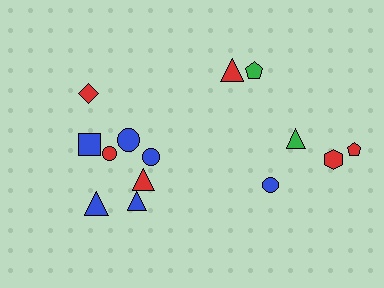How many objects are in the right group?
There are 6 objects.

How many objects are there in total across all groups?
There are 14 objects.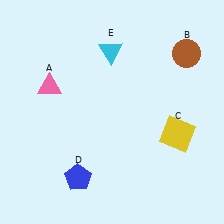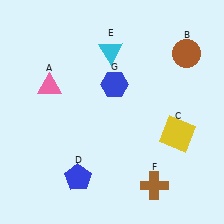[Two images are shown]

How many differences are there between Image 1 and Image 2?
There are 2 differences between the two images.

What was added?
A brown cross (F), a blue hexagon (G) were added in Image 2.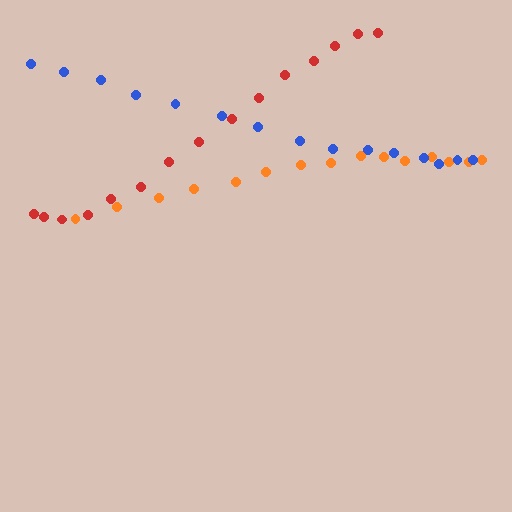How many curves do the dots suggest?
There are 3 distinct paths.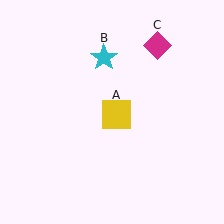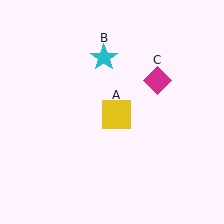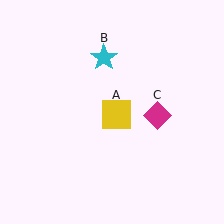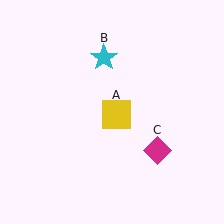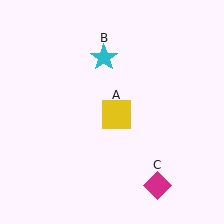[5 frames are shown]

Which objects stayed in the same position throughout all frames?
Yellow square (object A) and cyan star (object B) remained stationary.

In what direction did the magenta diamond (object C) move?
The magenta diamond (object C) moved down.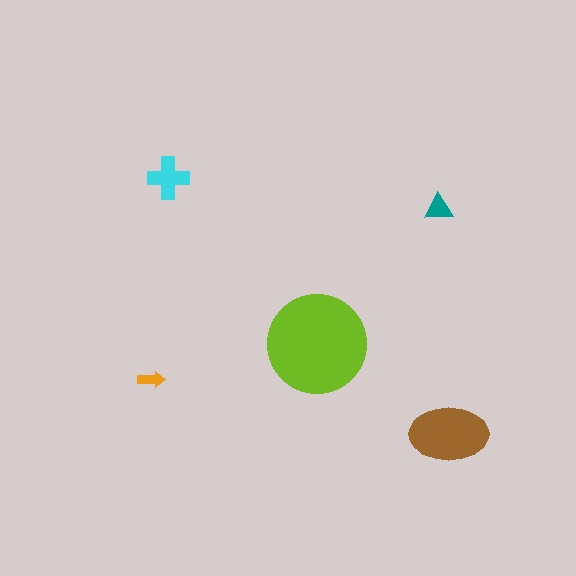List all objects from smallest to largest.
The orange arrow, the teal triangle, the cyan cross, the brown ellipse, the lime circle.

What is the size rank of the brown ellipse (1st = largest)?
2nd.